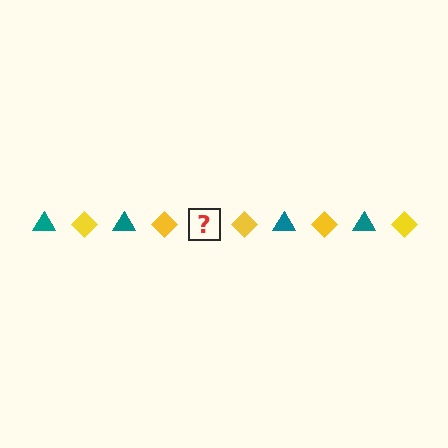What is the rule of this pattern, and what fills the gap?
The rule is that the pattern alternates between teal triangle and yellow diamond. The gap should be filled with a teal triangle.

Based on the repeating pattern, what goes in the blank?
The blank should be a teal triangle.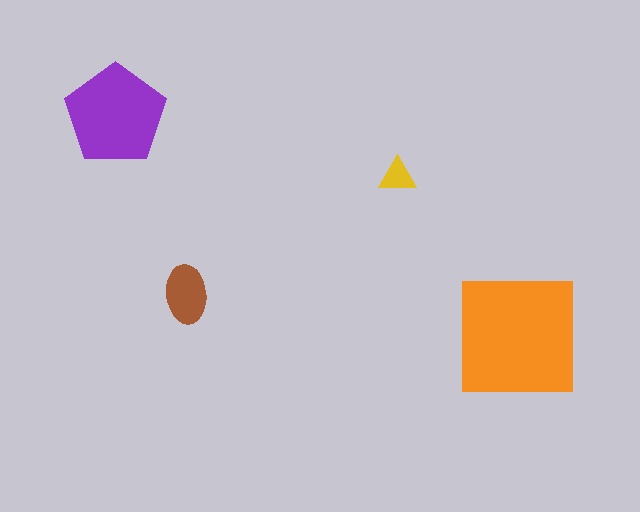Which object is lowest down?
The orange square is bottommost.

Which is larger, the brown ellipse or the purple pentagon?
The purple pentagon.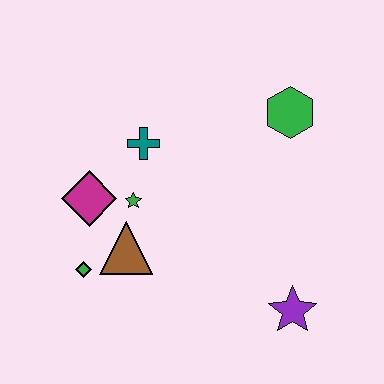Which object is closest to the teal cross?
The green star is closest to the teal cross.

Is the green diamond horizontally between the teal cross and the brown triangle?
No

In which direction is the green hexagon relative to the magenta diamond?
The green hexagon is to the right of the magenta diamond.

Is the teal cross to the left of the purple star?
Yes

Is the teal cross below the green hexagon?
Yes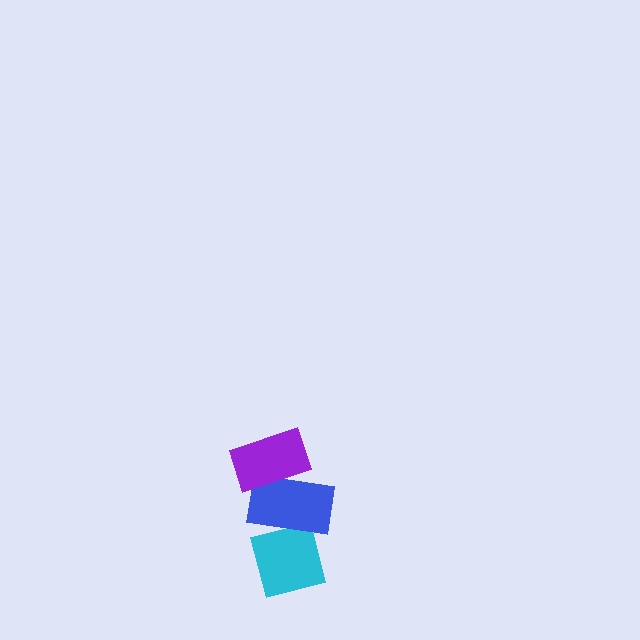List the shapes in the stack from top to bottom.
From top to bottom: the purple rectangle, the blue rectangle, the cyan square.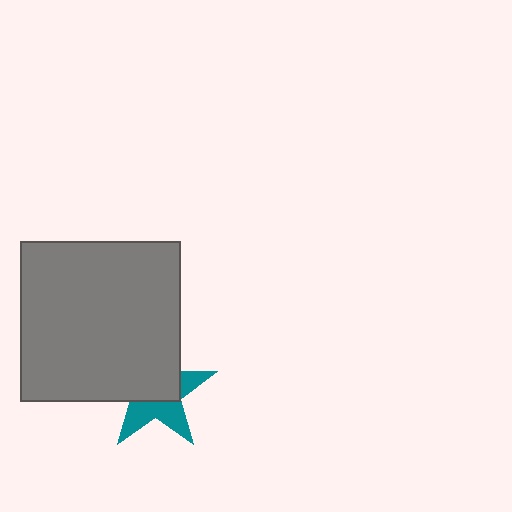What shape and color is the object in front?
The object in front is a gray square.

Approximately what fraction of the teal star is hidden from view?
Roughly 55% of the teal star is hidden behind the gray square.